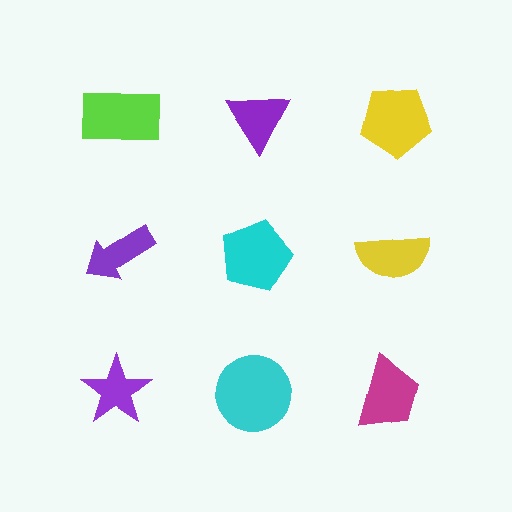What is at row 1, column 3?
A yellow pentagon.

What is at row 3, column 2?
A cyan circle.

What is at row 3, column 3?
A magenta trapezoid.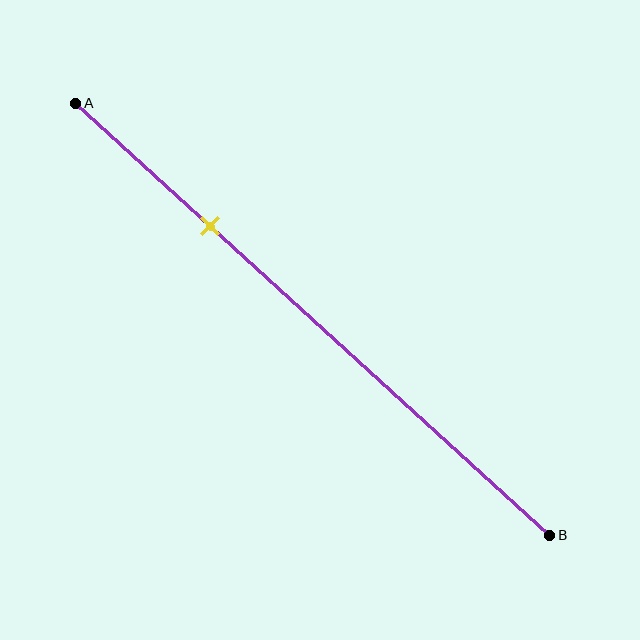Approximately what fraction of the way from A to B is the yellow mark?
The yellow mark is approximately 30% of the way from A to B.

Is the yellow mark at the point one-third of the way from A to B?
No, the mark is at about 30% from A, not at the 33% one-third point.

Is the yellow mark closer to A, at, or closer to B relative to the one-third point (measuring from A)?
The yellow mark is closer to point A than the one-third point of segment AB.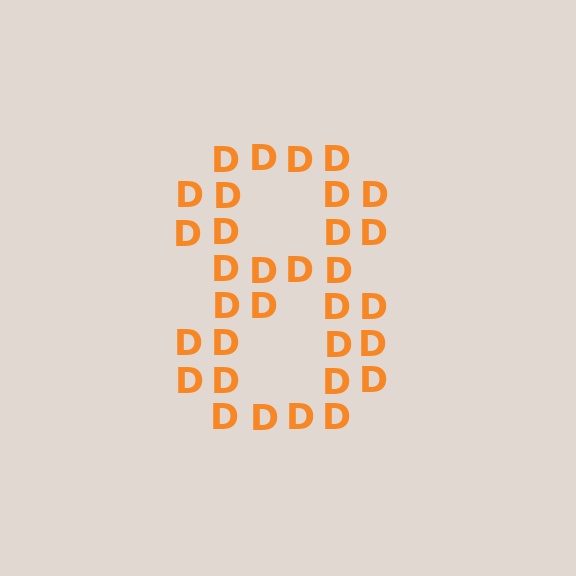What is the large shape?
The large shape is the digit 8.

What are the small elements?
The small elements are letter D's.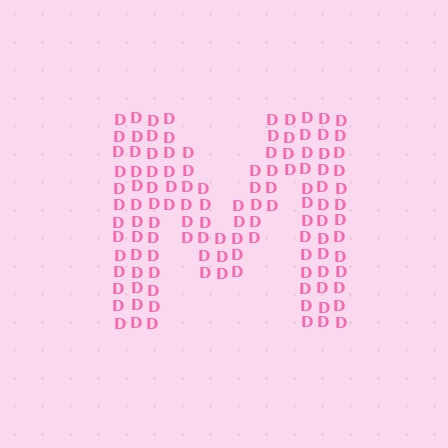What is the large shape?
The large shape is the letter M.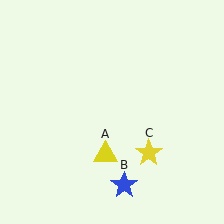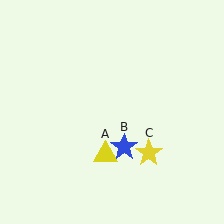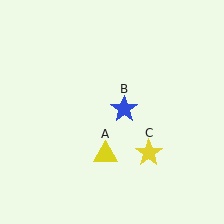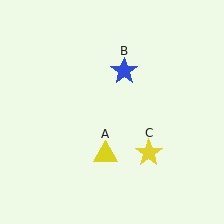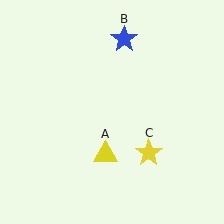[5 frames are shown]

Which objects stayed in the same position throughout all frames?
Yellow triangle (object A) and yellow star (object C) remained stationary.